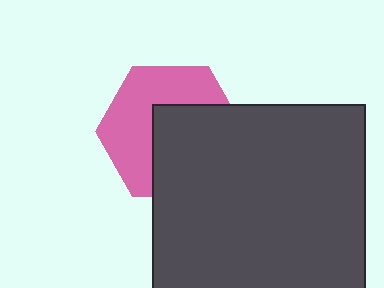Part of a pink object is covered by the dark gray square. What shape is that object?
It is a hexagon.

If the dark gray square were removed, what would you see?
You would see the complete pink hexagon.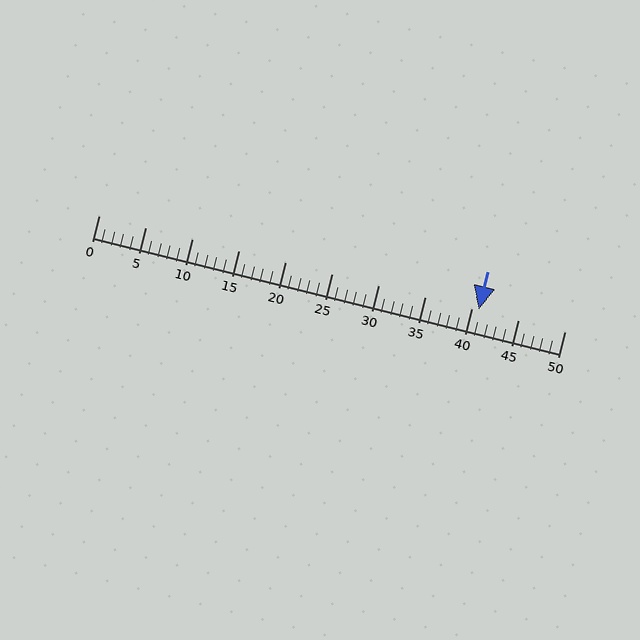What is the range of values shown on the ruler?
The ruler shows values from 0 to 50.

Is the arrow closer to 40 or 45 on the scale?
The arrow is closer to 40.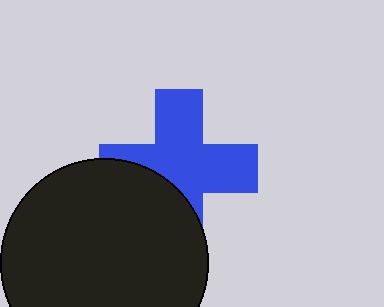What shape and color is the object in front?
The object in front is a black circle.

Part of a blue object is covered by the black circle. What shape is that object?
It is a cross.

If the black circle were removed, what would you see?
You would see the complete blue cross.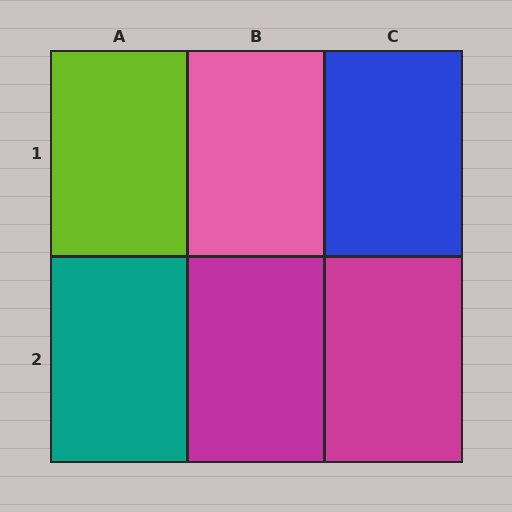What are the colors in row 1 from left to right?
Lime, pink, blue.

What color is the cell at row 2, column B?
Magenta.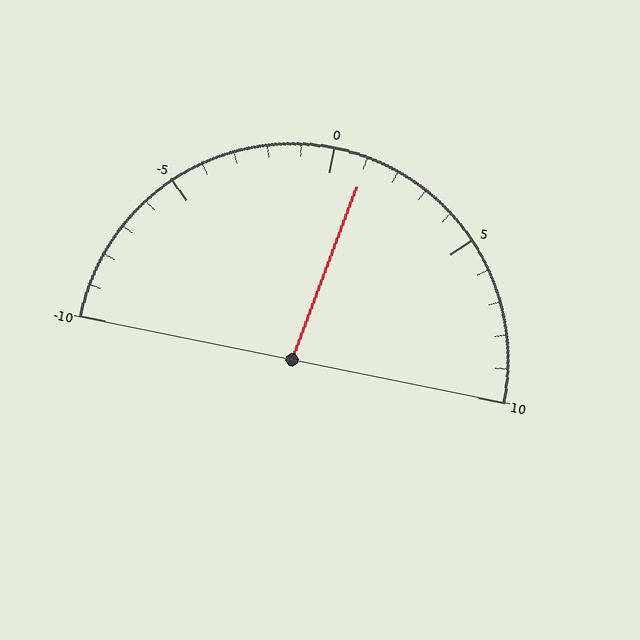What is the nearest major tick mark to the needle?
The nearest major tick mark is 0.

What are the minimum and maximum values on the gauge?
The gauge ranges from -10 to 10.